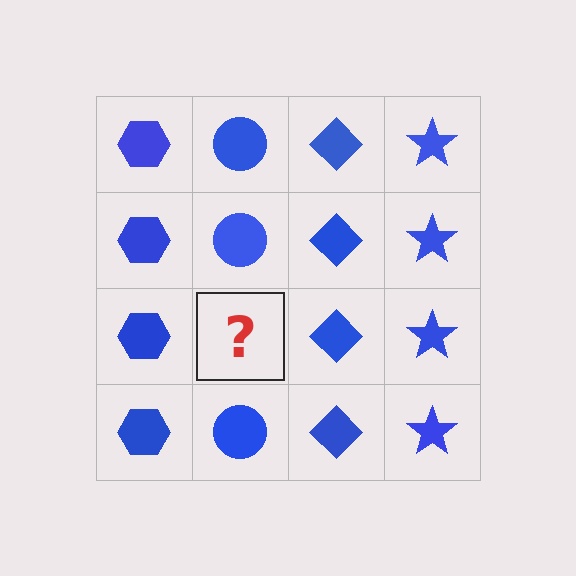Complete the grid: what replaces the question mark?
The question mark should be replaced with a blue circle.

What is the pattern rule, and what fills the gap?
The rule is that each column has a consistent shape. The gap should be filled with a blue circle.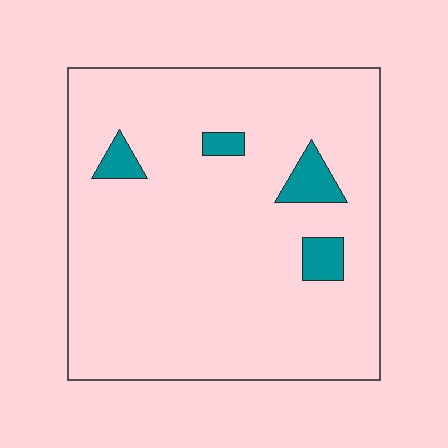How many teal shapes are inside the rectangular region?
4.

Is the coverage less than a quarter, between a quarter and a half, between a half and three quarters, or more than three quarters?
Less than a quarter.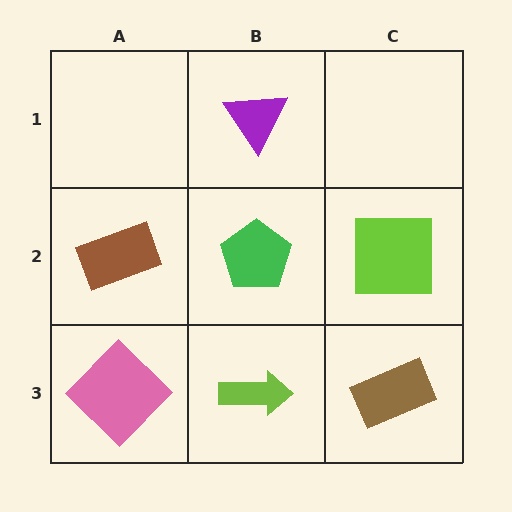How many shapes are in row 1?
1 shape.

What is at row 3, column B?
A lime arrow.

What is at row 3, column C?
A brown rectangle.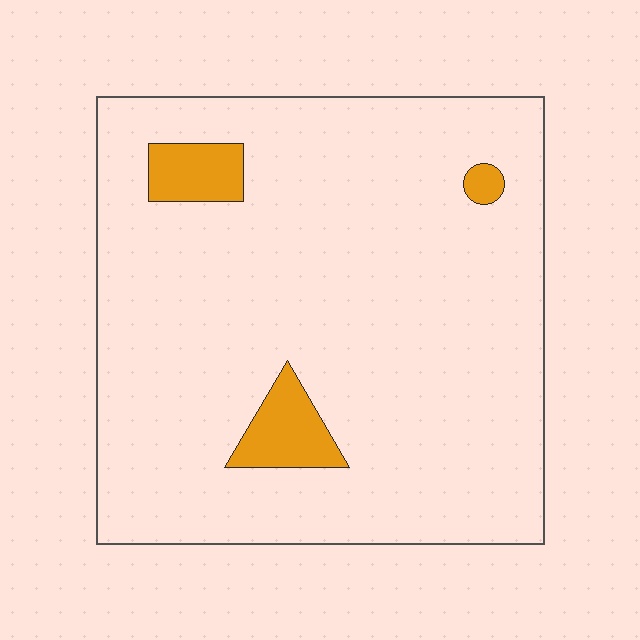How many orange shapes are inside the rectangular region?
3.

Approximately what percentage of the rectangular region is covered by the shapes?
Approximately 5%.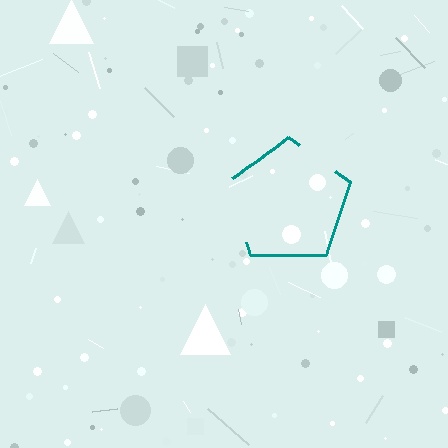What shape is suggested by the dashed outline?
The dashed outline suggests a pentagon.